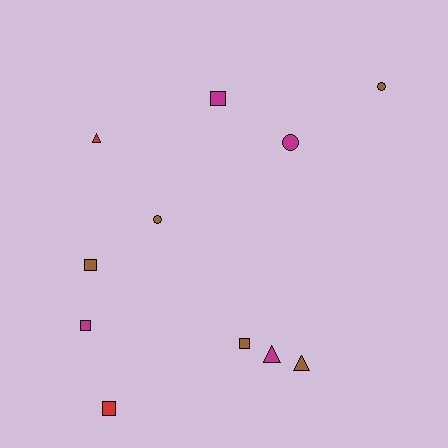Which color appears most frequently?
Brown, with 5 objects.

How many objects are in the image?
There are 11 objects.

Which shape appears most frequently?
Square, with 5 objects.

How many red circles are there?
There are no red circles.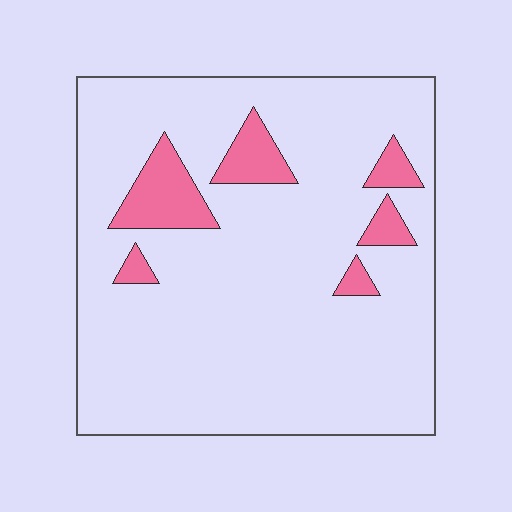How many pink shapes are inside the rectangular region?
6.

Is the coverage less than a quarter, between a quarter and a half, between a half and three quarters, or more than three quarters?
Less than a quarter.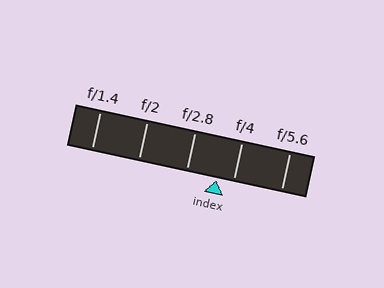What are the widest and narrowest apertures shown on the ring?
The widest aperture shown is f/1.4 and the narrowest is f/5.6.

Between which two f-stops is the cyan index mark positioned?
The index mark is between f/2.8 and f/4.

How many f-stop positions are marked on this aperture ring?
There are 5 f-stop positions marked.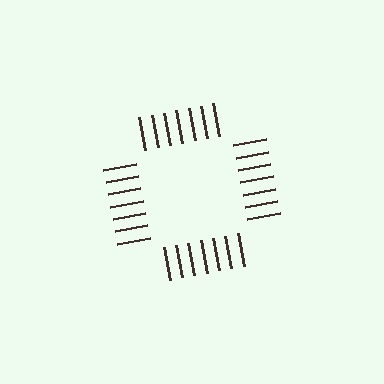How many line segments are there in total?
28 — 7 along each of the 4 edges.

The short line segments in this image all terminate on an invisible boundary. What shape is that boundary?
An illusory square — the line segments terminate on its edges but no continuous stroke is drawn.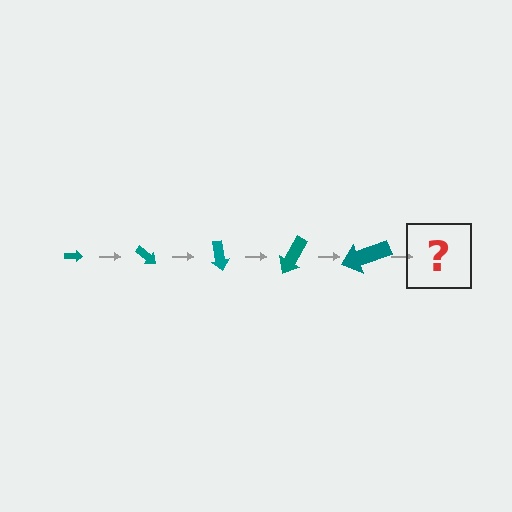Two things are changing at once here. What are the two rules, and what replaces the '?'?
The two rules are that the arrow grows larger each step and it rotates 40 degrees each step. The '?' should be an arrow, larger than the previous one and rotated 200 degrees from the start.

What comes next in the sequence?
The next element should be an arrow, larger than the previous one and rotated 200 degrees from the start.